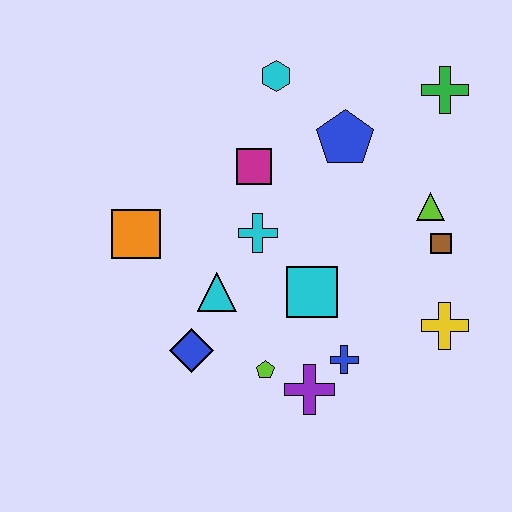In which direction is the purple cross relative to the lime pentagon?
The purple cross is to the right of the lime pentagon.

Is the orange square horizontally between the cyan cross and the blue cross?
No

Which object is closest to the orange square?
The cyan triangle is closest to the orange square.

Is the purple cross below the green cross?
Yes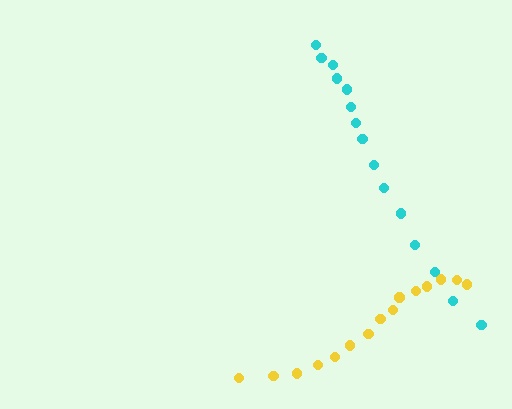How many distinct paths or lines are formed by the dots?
There are 2 distinct paths.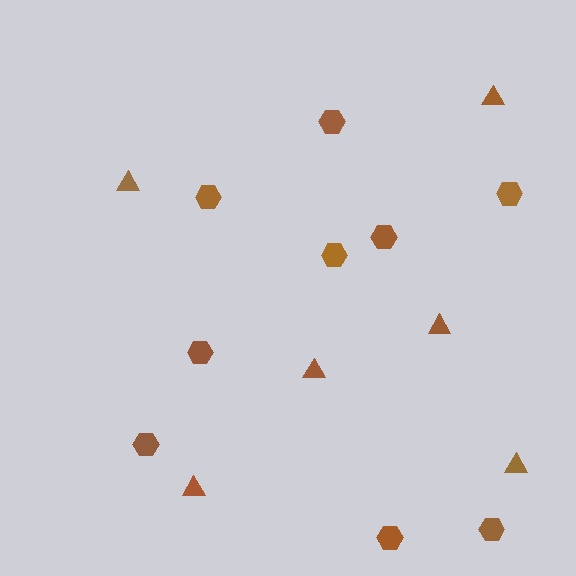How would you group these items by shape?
There are 2 groups: one group of hexagons (9) and one group of triangles (6).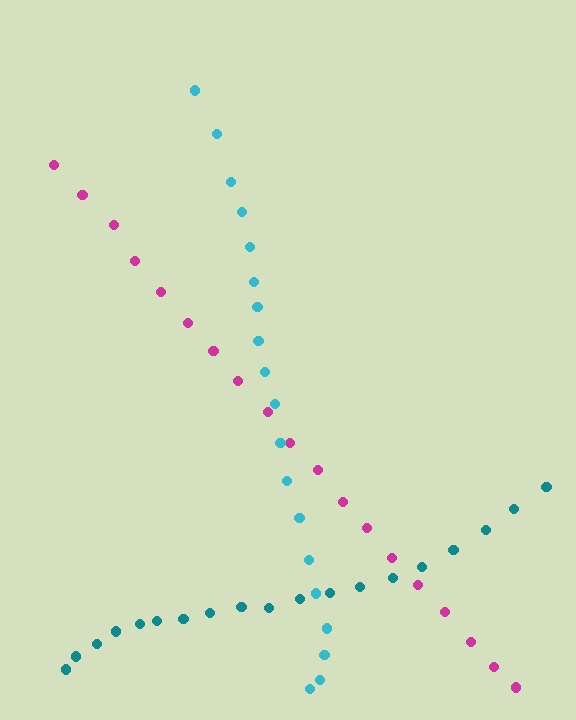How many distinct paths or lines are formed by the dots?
There are 3 distinct paths.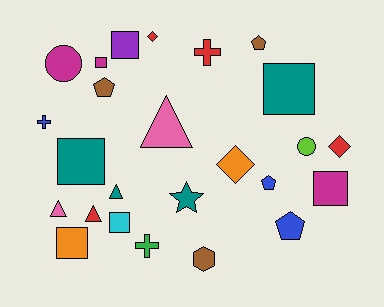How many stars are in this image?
There is 1 star.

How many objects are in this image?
There are 25 objects.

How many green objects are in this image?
There is 1 green object.